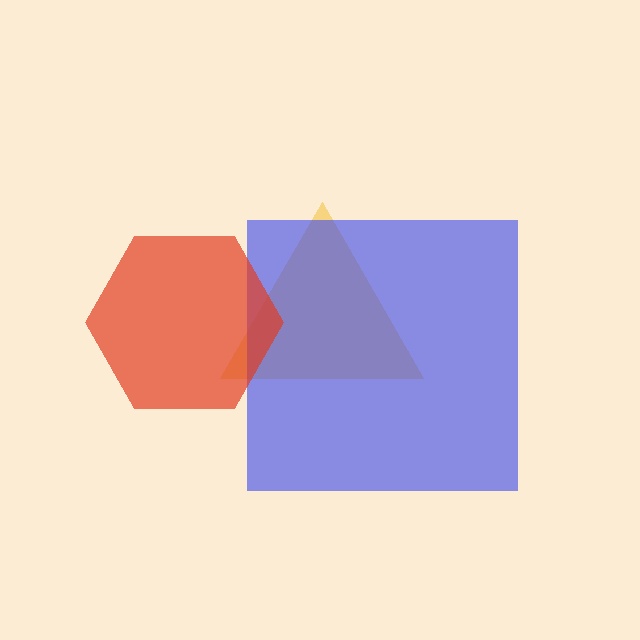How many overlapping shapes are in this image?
There are 3 overlapping shapes in the image.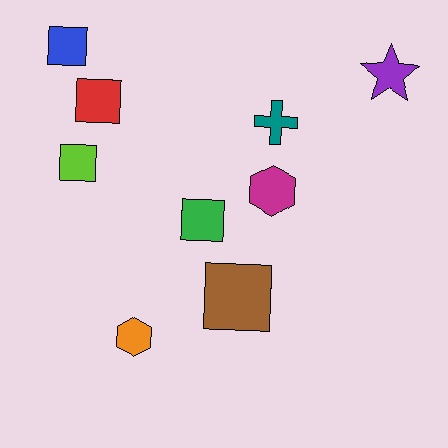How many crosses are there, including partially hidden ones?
There is 1 cross.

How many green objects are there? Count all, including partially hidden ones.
There is 1 green object.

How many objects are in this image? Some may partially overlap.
There are 9 objects.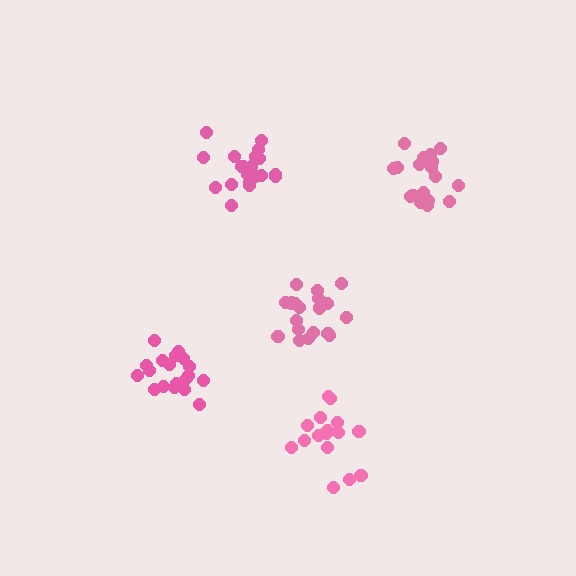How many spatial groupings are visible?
There are 5 spatial groupings.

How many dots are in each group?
Group 1: 19 dots, Group 2: 21 dots, Group 3: 16 dots, Group 4: 19 dots, Group 5: 20 dots (95 total).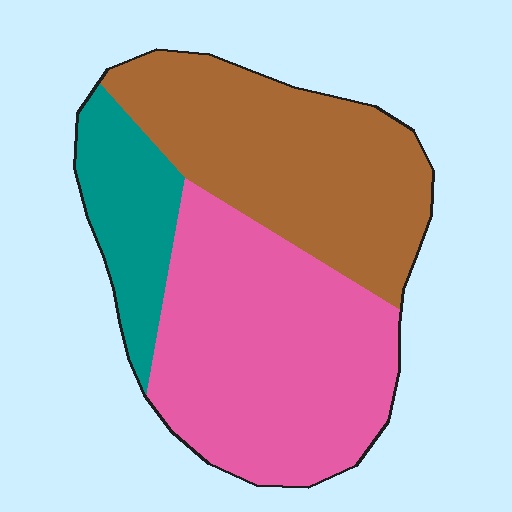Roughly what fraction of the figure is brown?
Brown covers around 40% of the figure.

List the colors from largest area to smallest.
From largest to smallest: pink, brown, teal.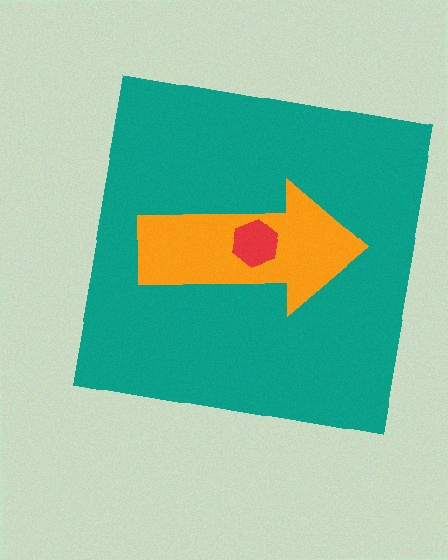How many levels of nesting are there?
3.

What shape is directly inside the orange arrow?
The red hexagon.